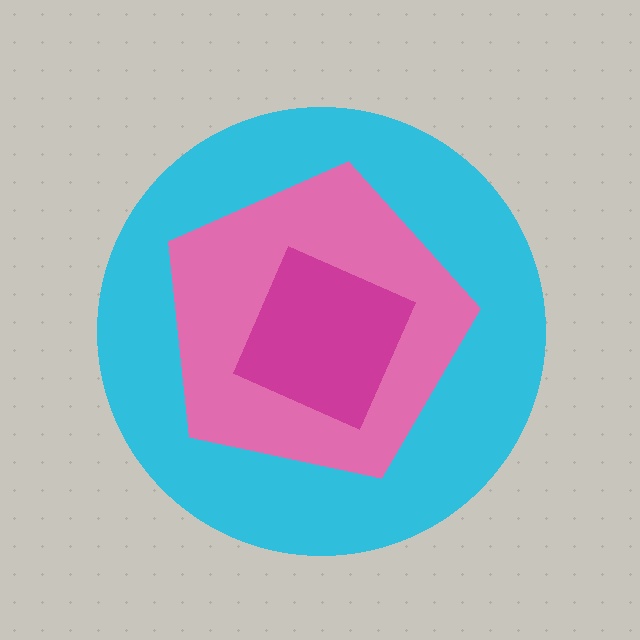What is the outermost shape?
The cyan circle.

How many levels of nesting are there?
3.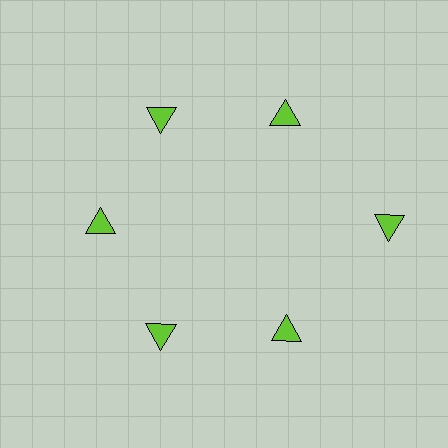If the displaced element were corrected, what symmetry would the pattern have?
It would have 6-fold rotational symmetry — the pattern would map onto itself every 60 degrees.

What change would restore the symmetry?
The symmetry would be restored by moving it inward, back onto the ring so that all 6 triangles sit at equal angles and equal distance from the center.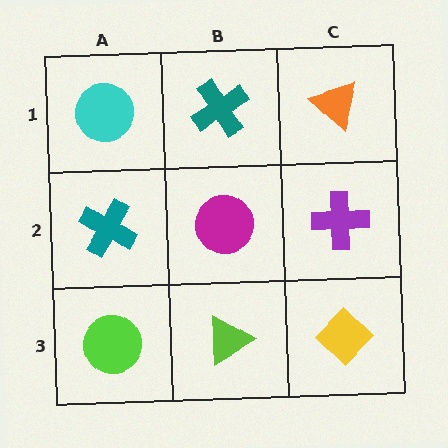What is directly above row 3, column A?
A teal cross.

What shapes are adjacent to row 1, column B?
A magenta circle (row 2, column B), a cyan circle (row 1, column A), an orange triangle (row 1, column C).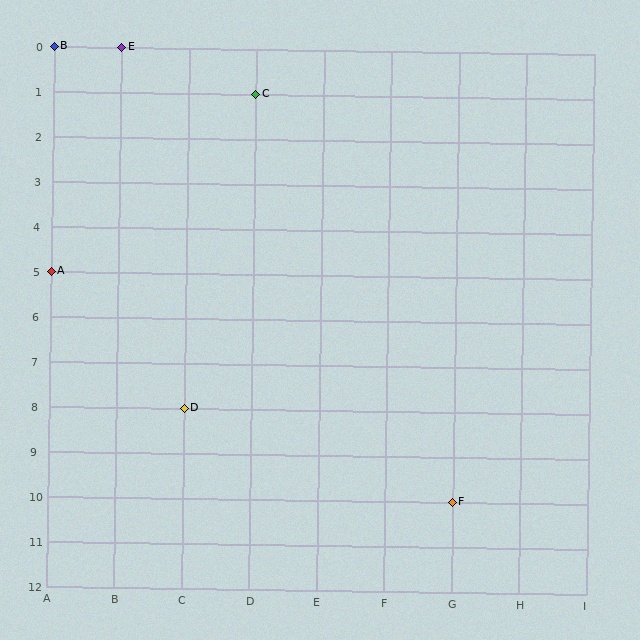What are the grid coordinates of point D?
Point D is at grid coordinates (C, 8).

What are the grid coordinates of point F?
Point F is at grid coordinates (G, 10).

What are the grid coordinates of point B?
Point B is at grid coordinates (A, 0).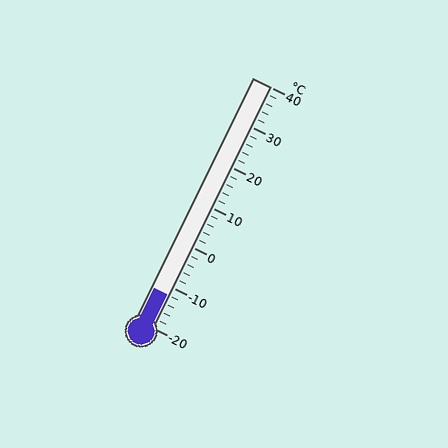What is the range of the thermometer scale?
The thermometer scale ranges from -20°C to 40°C.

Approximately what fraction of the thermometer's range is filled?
The thermometer is filled to approximately 15% of its range.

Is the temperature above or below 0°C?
The temperature is below 0°C.